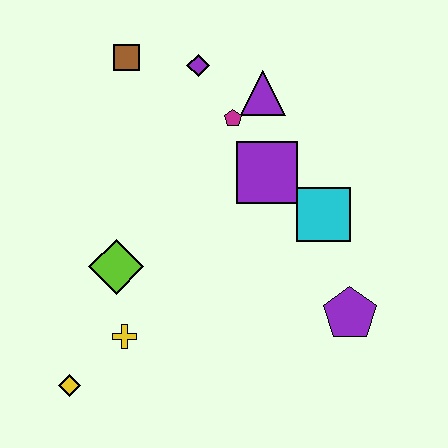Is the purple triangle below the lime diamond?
No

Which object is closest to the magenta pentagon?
The purple triangle is closest to the magenta pentagon.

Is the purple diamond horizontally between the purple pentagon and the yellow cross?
Yes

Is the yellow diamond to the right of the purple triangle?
No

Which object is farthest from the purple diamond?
The yellow diamond is farthest from the purple diamond.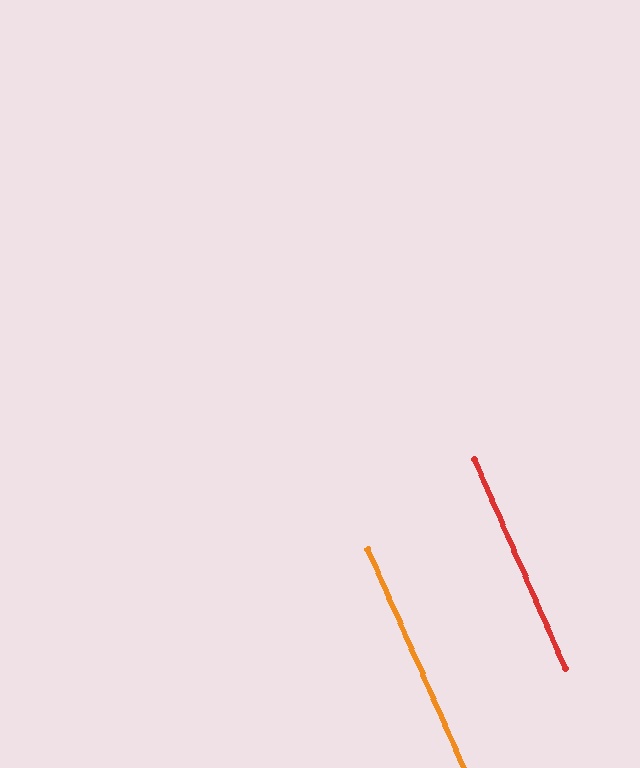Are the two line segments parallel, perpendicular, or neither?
Parallel — their directions differ by only 0.4°.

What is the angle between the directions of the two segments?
Approximately 0 degrees.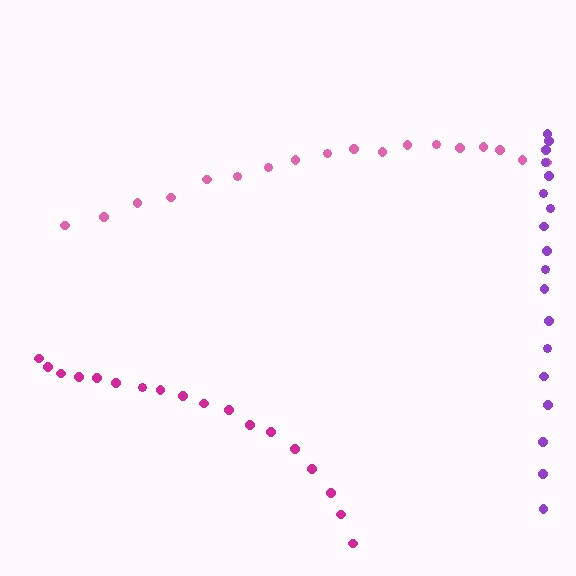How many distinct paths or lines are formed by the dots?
There are 3 distinct paths.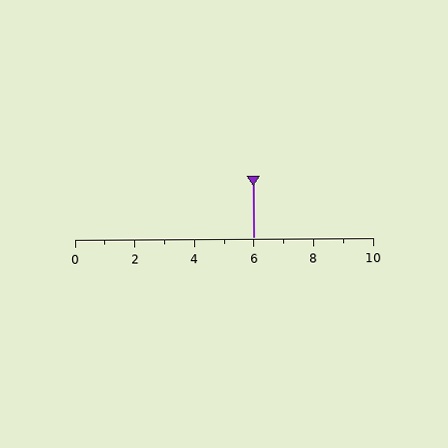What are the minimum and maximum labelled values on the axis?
The axis runs from 0 to 10.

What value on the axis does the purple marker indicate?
The marker indicates approximately 6.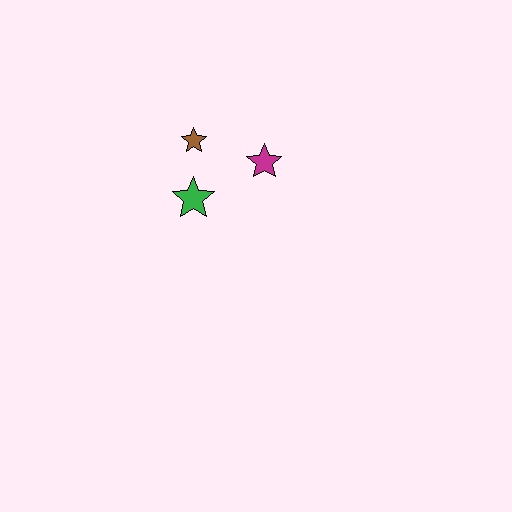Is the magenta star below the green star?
No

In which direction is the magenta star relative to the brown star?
The magenta star is to the right of the brown star.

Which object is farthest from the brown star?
The magenta star is farthest from the brown star.